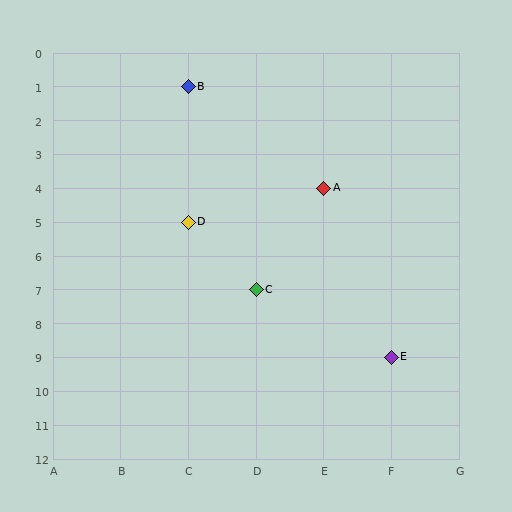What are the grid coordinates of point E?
Point E is at grid coordinates (F, 9).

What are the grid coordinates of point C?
Point C is at grid coordinates (D, 7).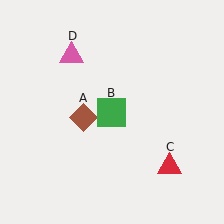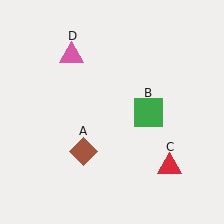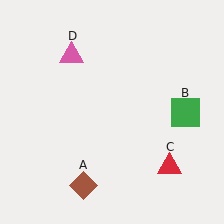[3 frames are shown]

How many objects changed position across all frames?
2 objects changed position: brown diamond (object A), green square (object B).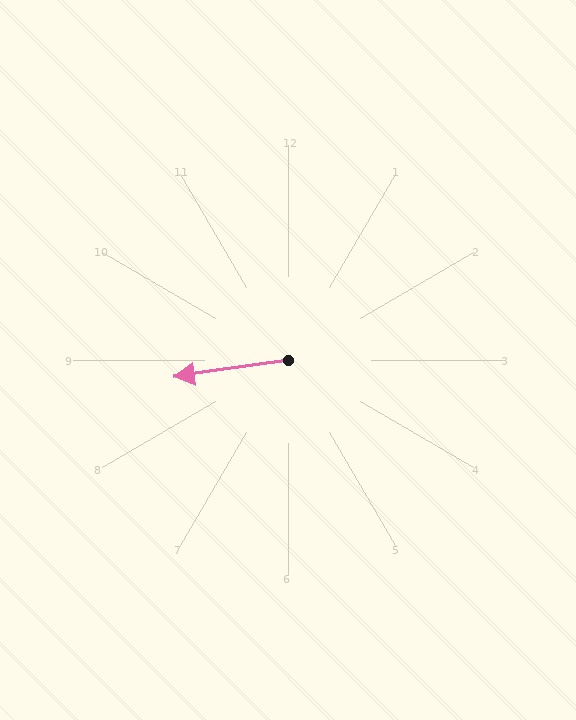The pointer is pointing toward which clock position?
Roughly 9 o'clock.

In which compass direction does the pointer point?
West.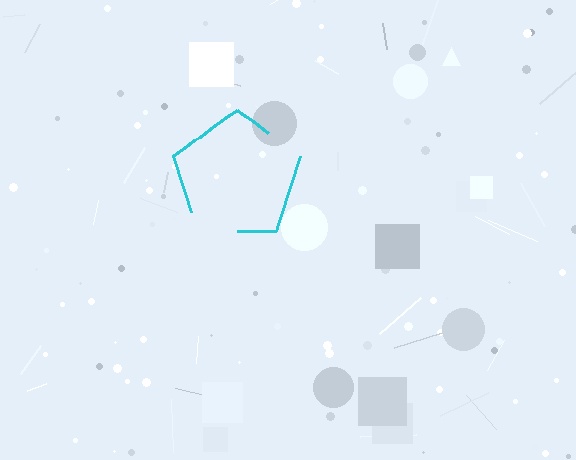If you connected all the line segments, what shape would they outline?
They would outline a pentagon.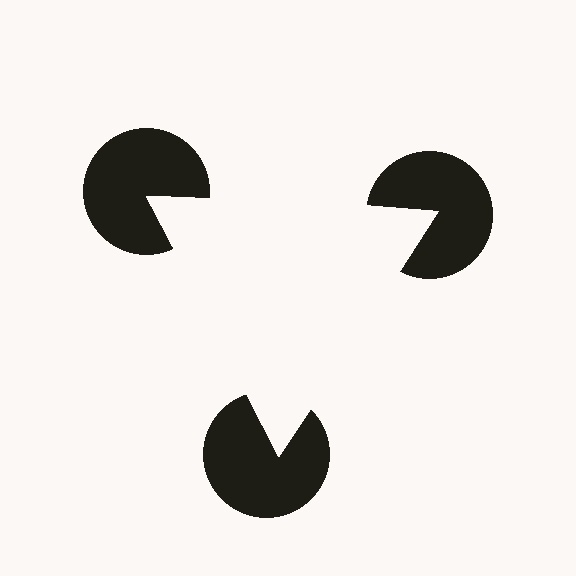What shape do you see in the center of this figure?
An illusory triangle — its edges are inferred from the aligned wedge cuts in the pac-man discs, not physically drawn.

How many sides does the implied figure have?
3 sides.